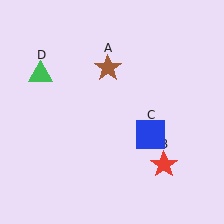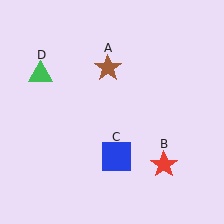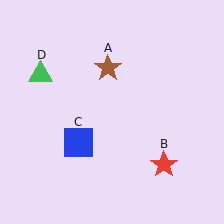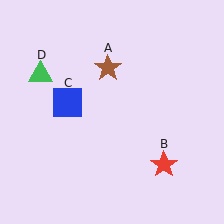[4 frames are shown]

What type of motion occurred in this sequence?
The blue square (object C) rotated clockwise around the center of the scene.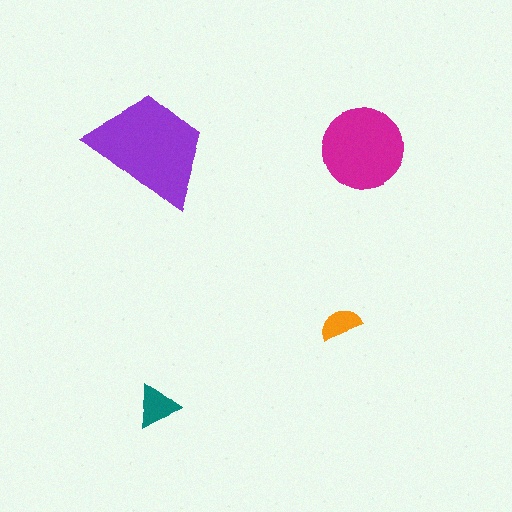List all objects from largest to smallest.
The purple trapezoid, the magenta circle, the teal triangle, the orange semicircle.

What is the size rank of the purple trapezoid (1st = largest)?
1st.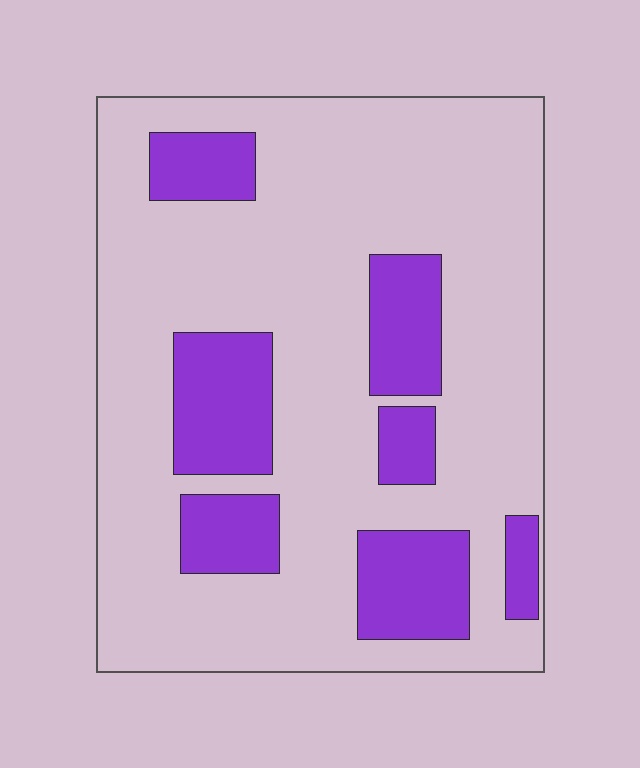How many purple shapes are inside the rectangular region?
7.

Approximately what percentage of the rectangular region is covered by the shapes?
Approximately 25%.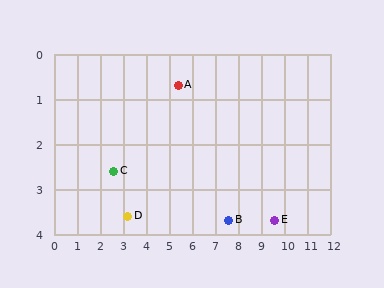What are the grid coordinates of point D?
Point D is at approximately (3.2, 3.6).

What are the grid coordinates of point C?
Point C is at approximately (2.6, 2.6).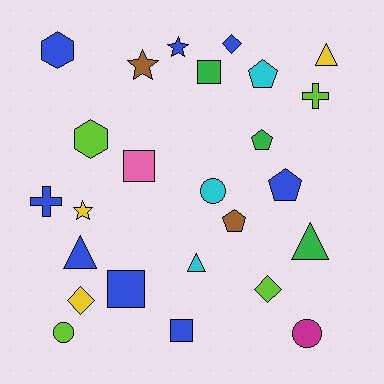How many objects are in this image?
There are 25 objects.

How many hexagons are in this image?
There are 2 hexagons.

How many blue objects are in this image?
There are 8 blue objects.